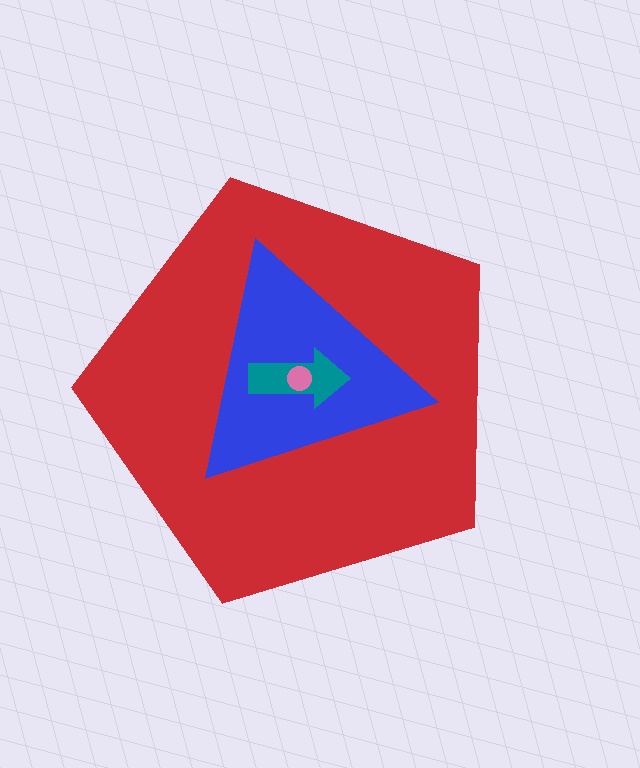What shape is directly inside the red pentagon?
The blue triangle.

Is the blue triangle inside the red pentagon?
Yes.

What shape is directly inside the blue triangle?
The teal arrow.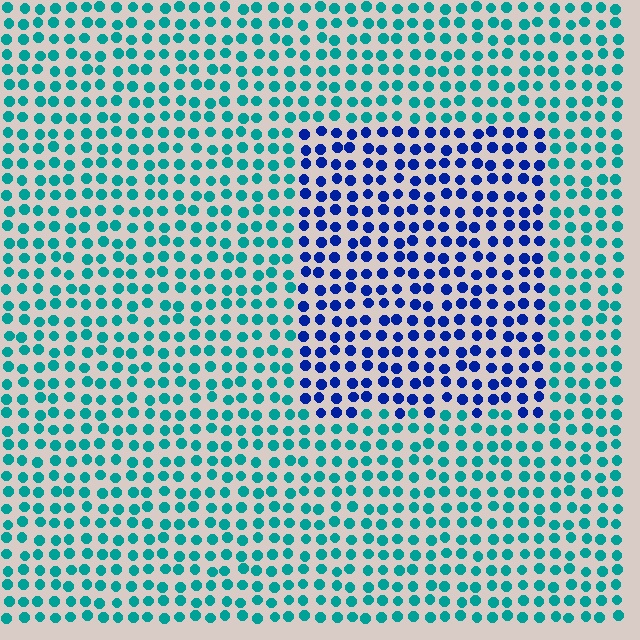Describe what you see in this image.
The image is filled with small teal elements in a uniform arrangement. A rectangle-shaped region is visible where the elements are tinted to a slightly different hue, forming a subtle color boundary.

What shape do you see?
I see a rectangle.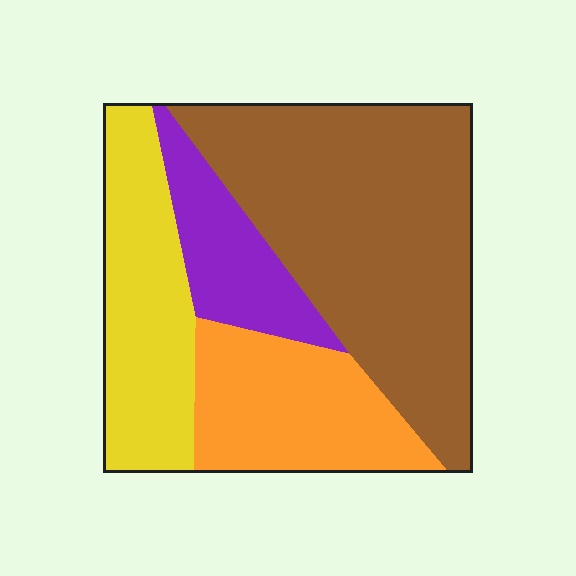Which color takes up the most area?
Brown, at roughly 45%.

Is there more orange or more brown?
Brown.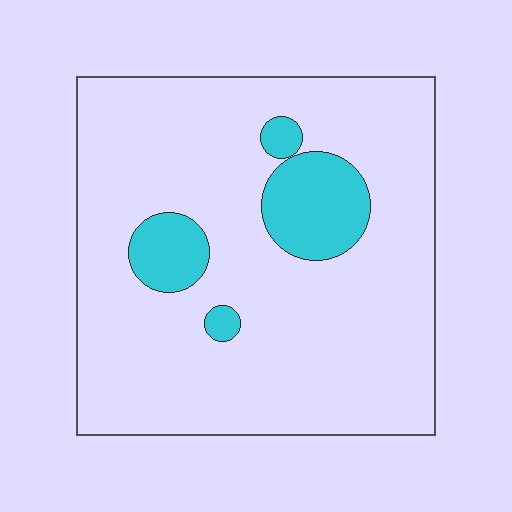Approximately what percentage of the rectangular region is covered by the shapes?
Approximately 15%.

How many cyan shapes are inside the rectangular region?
4.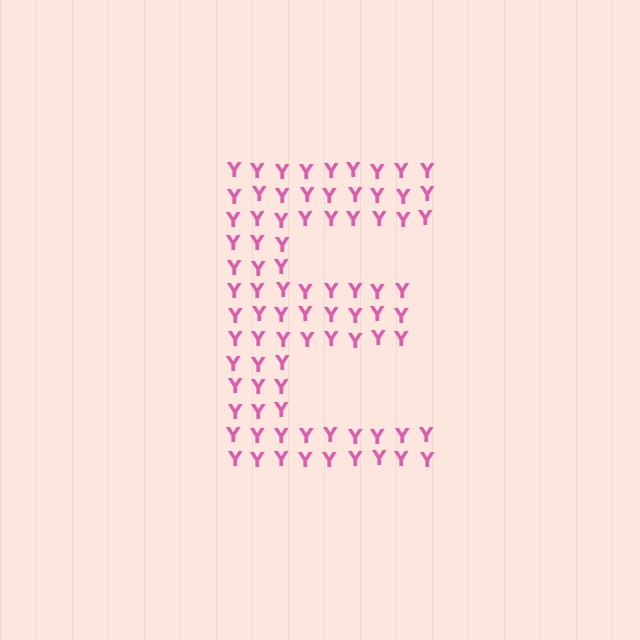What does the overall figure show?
The overall figure shows the letter E.